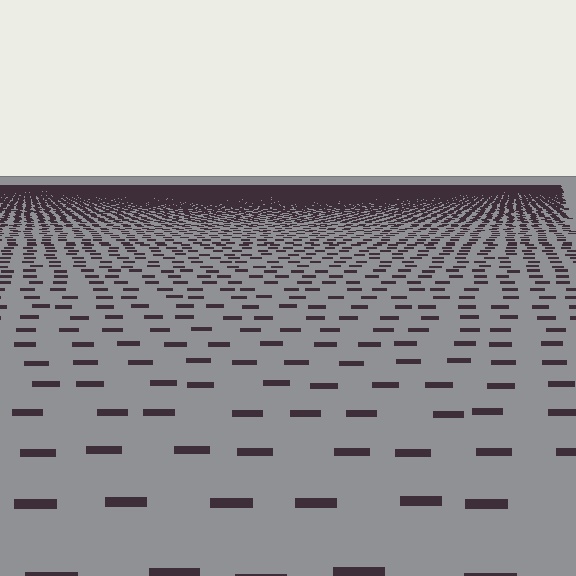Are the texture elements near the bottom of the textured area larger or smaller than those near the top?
Larger. Near the bottom, elements are closer to the viewer and appear at a bigger on-screen size.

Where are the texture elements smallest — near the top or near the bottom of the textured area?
Near the top.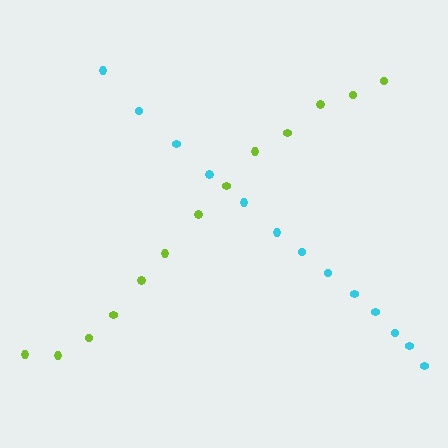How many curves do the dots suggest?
There are 2 distinct paths.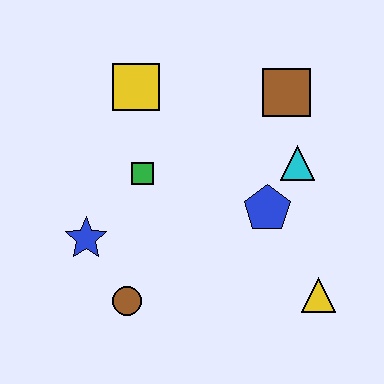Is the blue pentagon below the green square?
Yes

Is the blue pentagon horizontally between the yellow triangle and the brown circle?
Yes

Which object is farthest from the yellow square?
The yellow triangle is farthest from the yellow square.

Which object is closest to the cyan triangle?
The blue pentagon is closest to the cyan triangle.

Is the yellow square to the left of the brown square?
Yes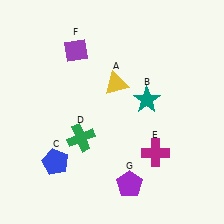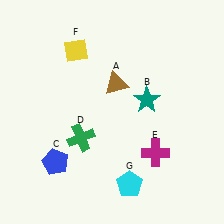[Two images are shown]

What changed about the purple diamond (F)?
In Image 1, F is purple. In Image 2, it changed to yellow.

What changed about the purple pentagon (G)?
In Image 1, G is purple. In Image 2, it changed to cyan.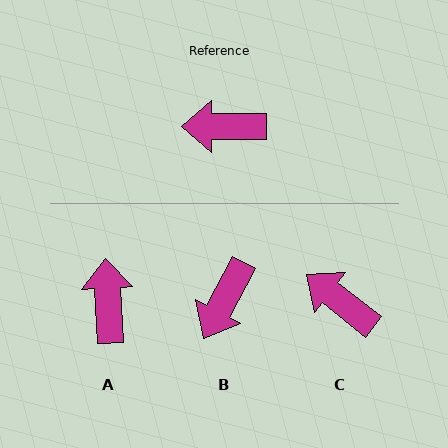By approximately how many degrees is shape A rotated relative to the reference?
Approximately 87 degrees clockwise.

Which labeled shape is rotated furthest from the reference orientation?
A, about 87 degrees away.